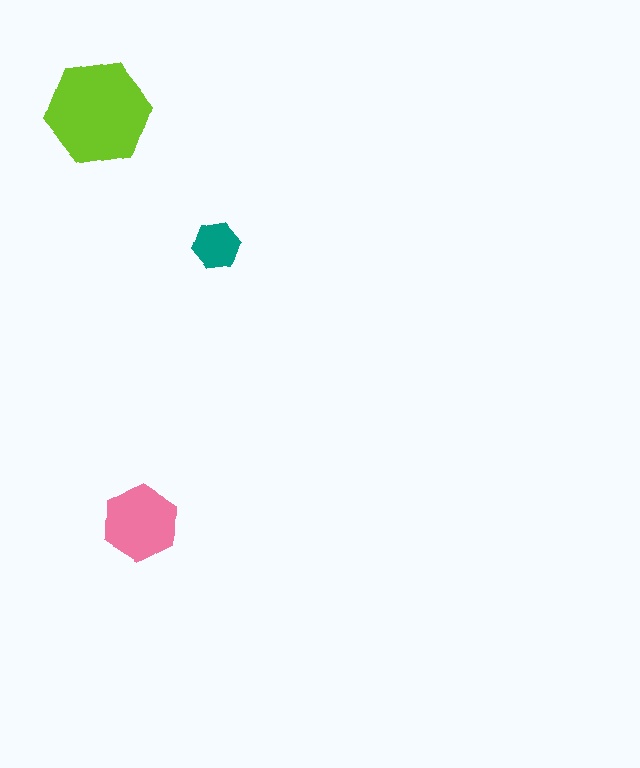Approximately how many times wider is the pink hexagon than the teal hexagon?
About 1.5 times wider.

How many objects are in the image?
There are 3 objects in the image.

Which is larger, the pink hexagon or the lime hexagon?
The lime one.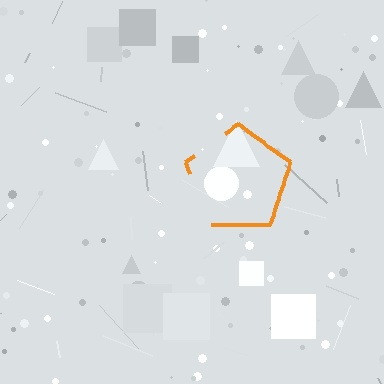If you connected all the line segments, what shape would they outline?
They would outline a pentagon.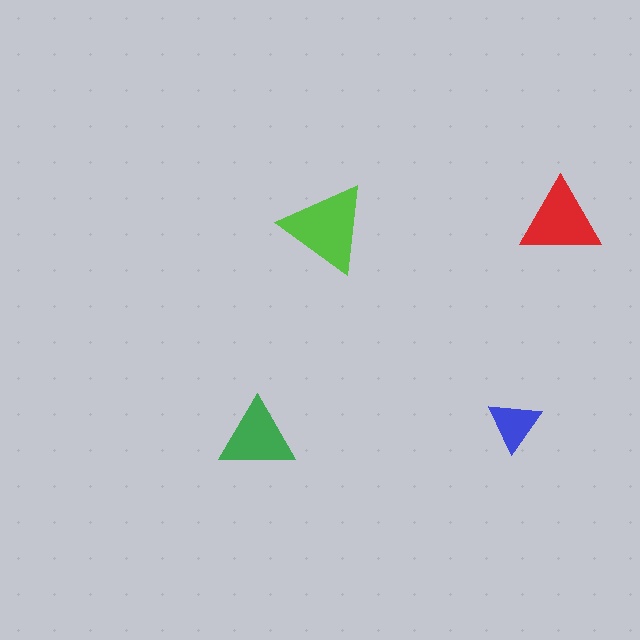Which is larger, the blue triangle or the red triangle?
The red one.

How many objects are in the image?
There are 4 objects in the image.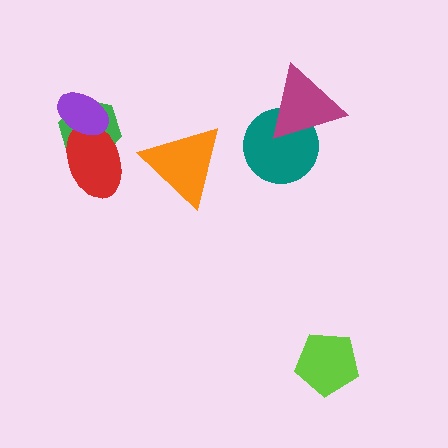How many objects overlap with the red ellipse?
2 objects overlap with the red ellipse.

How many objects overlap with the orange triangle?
0 objects overlap with the orange triangle.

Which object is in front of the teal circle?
The magenta triangle is in front of the teal circle.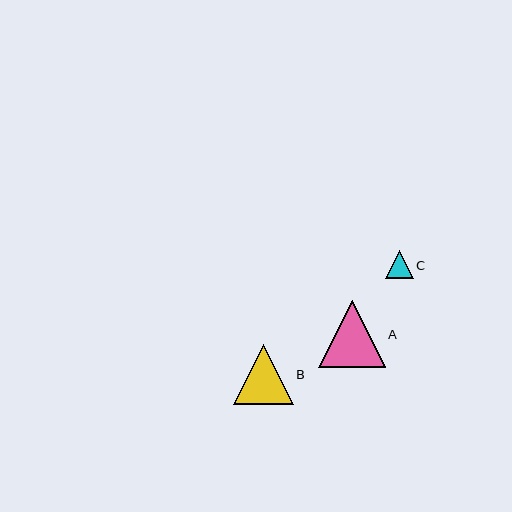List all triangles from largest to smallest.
From largest to smallest: A, B, C.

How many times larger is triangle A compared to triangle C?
Triangle A is approximately 2.4 times the size of triangle C.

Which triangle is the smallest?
Triangle C is the smallest with a size of approximately 28 pixels.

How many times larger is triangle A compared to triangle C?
Triangle A is approximately 2.4 times the size of triangle C.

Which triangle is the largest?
Triangle A is the largest with a size of approximately 67 pixels.